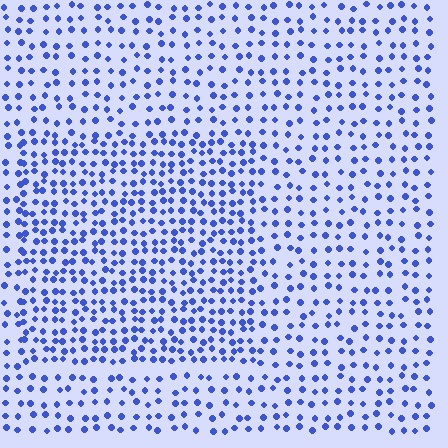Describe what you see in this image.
The image contains small blue elements arranged at two different densities. A rectangle-shaped region is visible where the elements are more densely packed than the surrounding area.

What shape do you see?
I see a rectangle.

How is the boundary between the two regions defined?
The boundary is defined by a change in element density (approximately 1.7x ratio). All elements are the same color, size, and shape.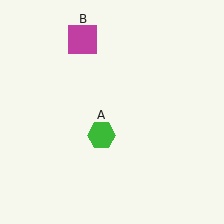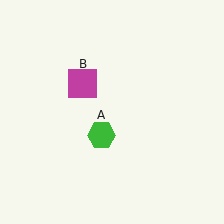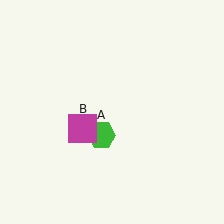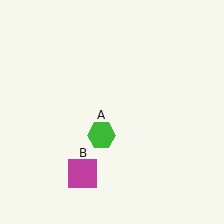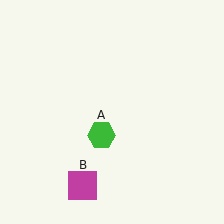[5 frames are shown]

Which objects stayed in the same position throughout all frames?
Green hexagon (object A) remained stationary.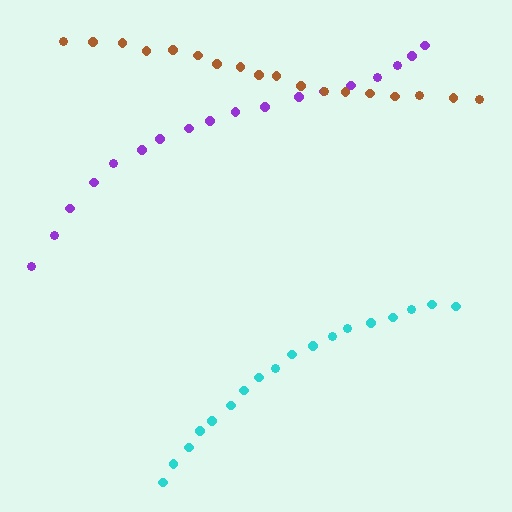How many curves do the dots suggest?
There are 3 distinct paths.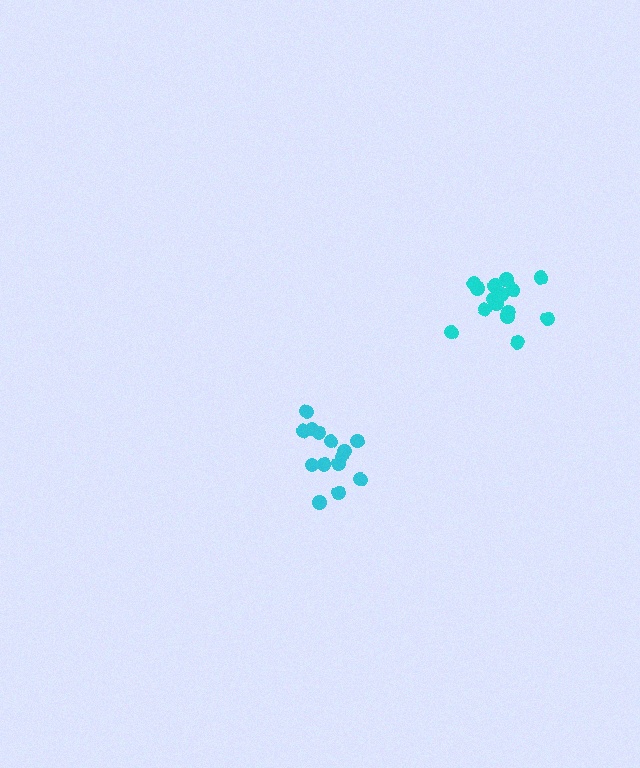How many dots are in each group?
Group 1: 15 dots, Group 2: 14 dots (29 total).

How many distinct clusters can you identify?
There are 2 distinct clusters.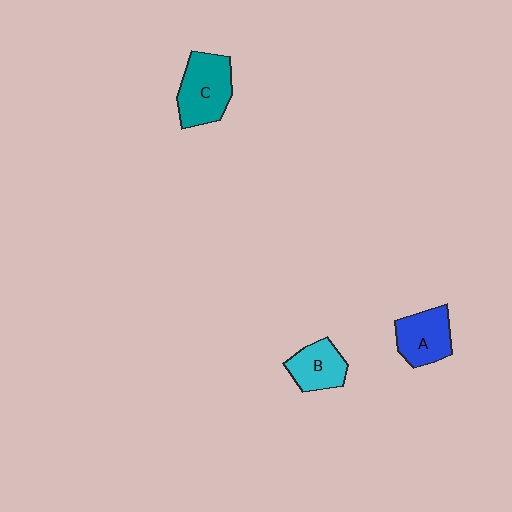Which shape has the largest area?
Shape C (teal).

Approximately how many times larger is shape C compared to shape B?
Approximately 1.4 times.